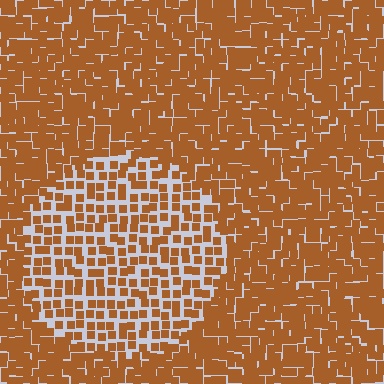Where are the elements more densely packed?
The elements are more densely packed outside the circle boundary.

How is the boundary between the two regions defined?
The boundary is defined by a change in element density (approximately 1.9x ratio). All elements are the same color, size, and shape.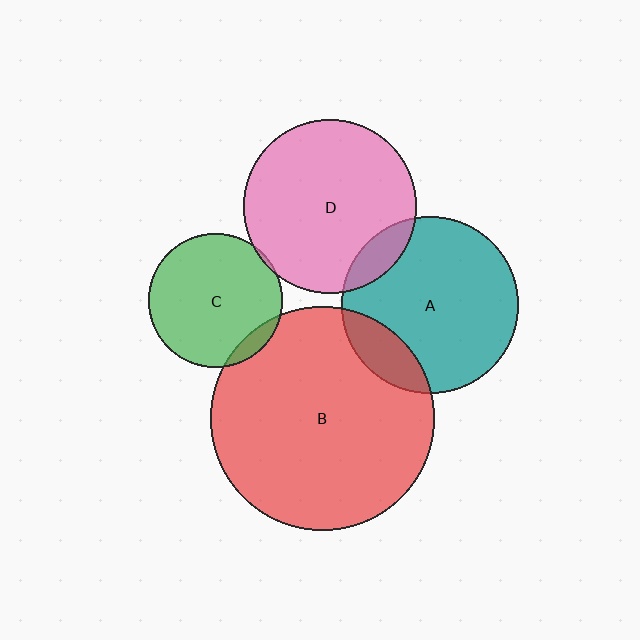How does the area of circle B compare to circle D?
Approximately 1.7 times.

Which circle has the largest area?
Circle B (red).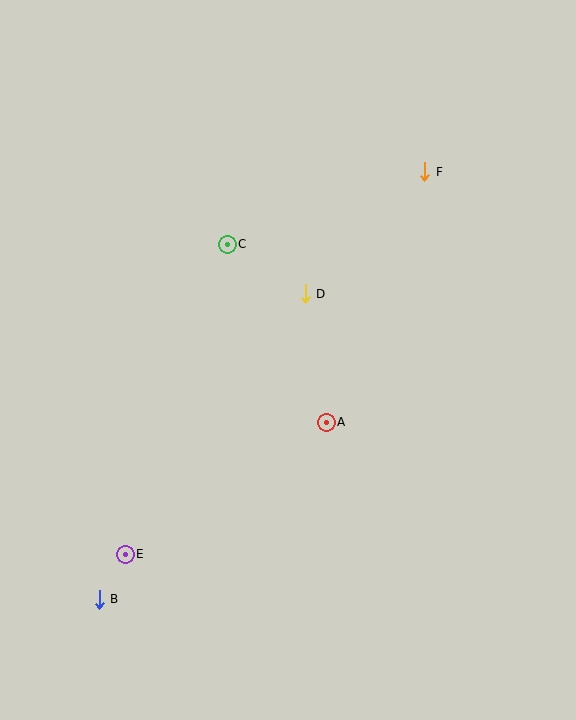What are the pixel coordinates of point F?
Point F is at (425, 172).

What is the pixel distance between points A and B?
The distance between A and B is 288 pixels.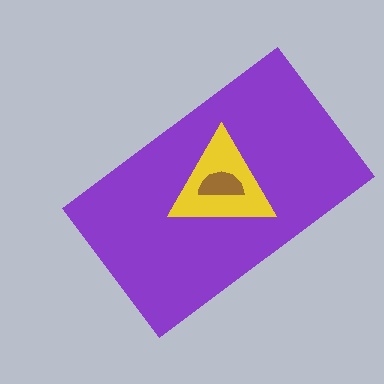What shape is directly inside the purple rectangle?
The yellow triangle.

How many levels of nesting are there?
3.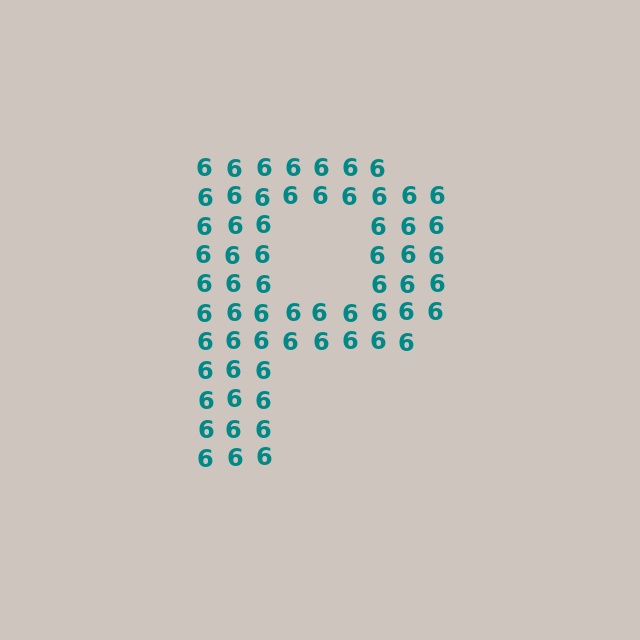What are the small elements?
The small elements are digit 6's.